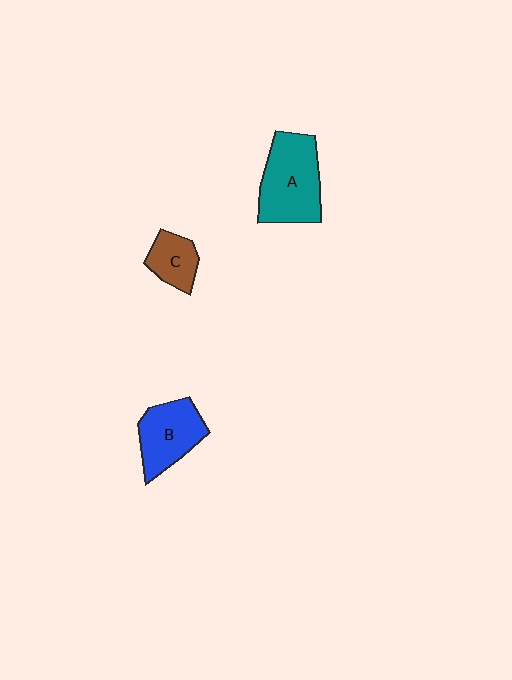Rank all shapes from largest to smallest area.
From largest to smallest: A (teal), B (blue), C (brown).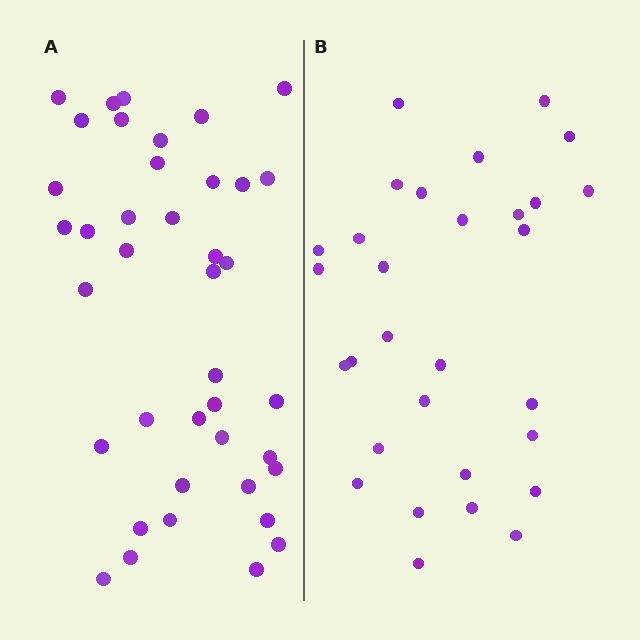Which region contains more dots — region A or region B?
Region A (the left region) has more dots.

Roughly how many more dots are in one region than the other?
Region A has roughly 10 or so more dots than region B.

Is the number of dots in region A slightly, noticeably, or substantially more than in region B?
Region A has noticeably more, but not dramatically so. The ratio is roughly 1.3 to 1.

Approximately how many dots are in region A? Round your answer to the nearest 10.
About 40 dots.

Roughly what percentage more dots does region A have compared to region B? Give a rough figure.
About 35% more.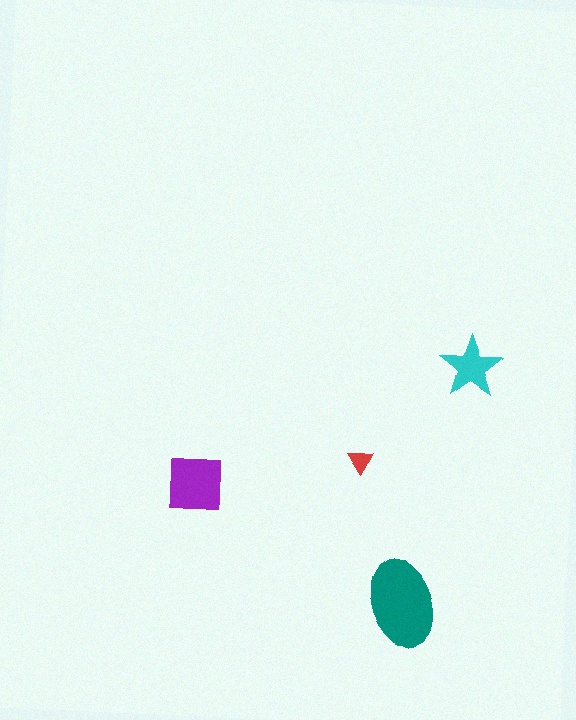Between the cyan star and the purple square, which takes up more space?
The purple square.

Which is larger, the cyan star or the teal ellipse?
The teal ellipse.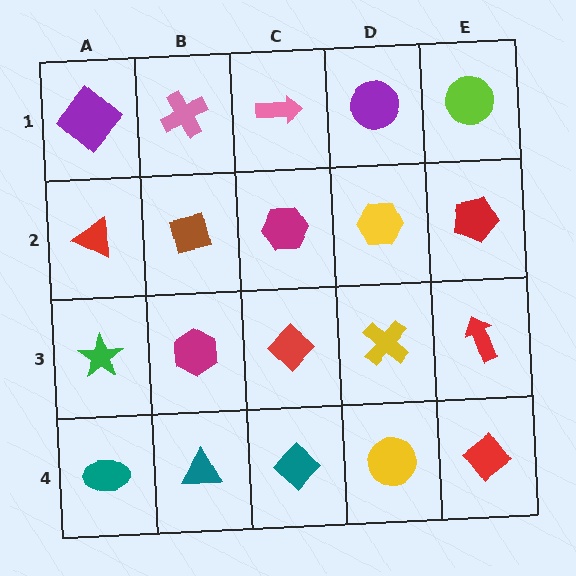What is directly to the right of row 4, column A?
A teal triangle.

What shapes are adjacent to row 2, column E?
A lime circle (row 1, column E), a red arrow (row 3, column E), a yellow hexagon (row 2, column D).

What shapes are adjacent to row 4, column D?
A yellow cross (row 3, column D), a teal diamond (row 4, column C), a red diamond (row 4, column E).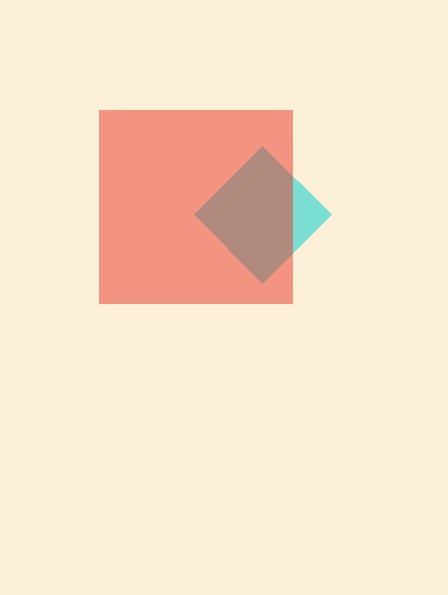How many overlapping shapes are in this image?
There are 2 overlapping shapes in the image.